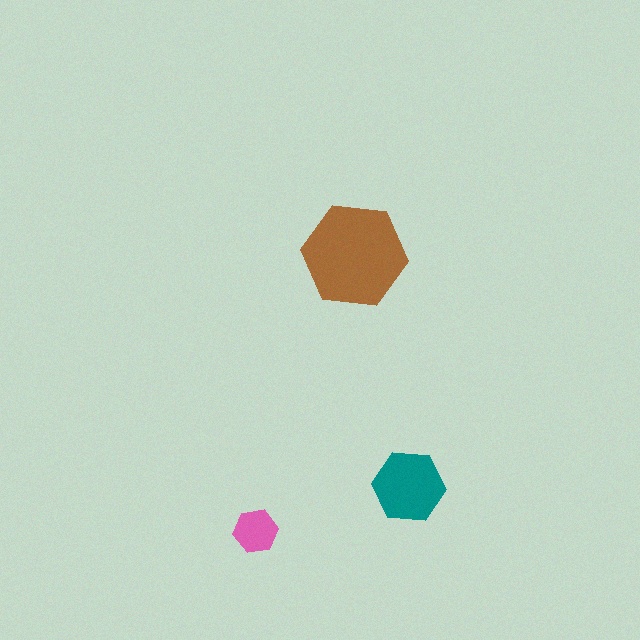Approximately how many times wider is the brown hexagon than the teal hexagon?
About 1.5 times wider.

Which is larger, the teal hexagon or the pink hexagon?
The teal one.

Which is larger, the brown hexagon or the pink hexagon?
The brown one.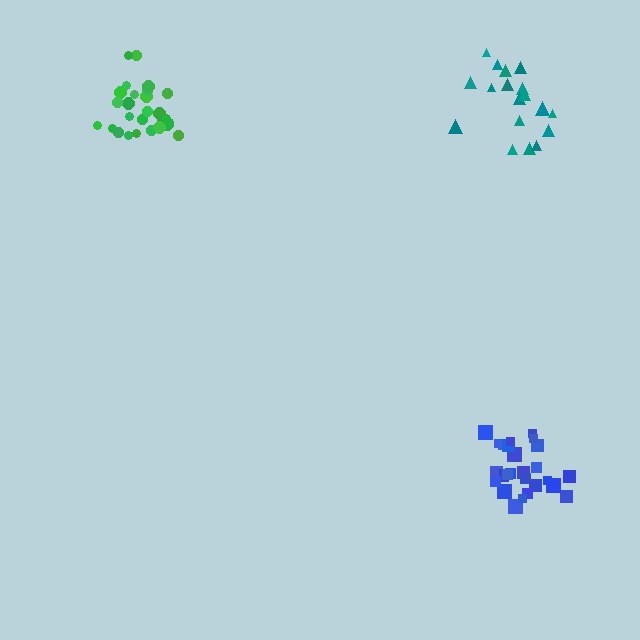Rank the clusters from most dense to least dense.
green, blue, teal.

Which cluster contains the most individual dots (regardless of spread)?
Green (28).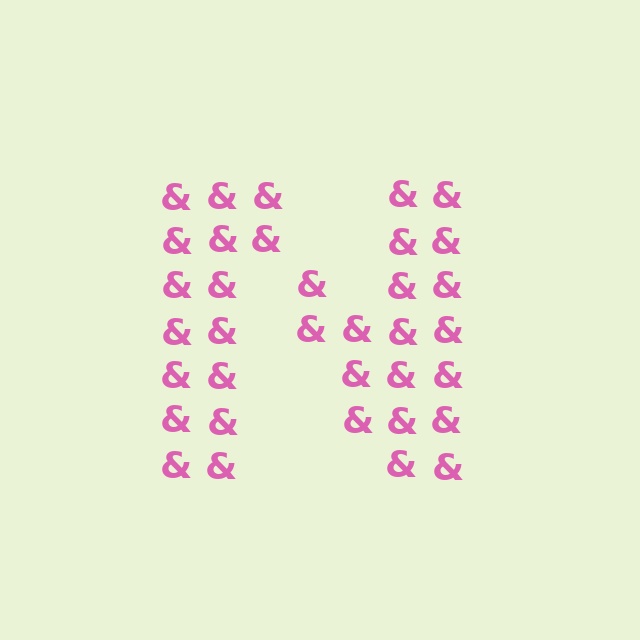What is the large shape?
The large shape is the letter N.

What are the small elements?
The small elements are ampersands.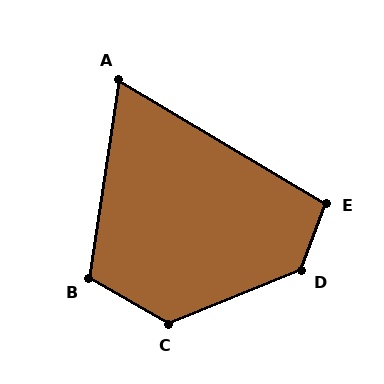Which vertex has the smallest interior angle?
A, at approximately 67 degrees.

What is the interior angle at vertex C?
Approximately 128 degrees (obtuse).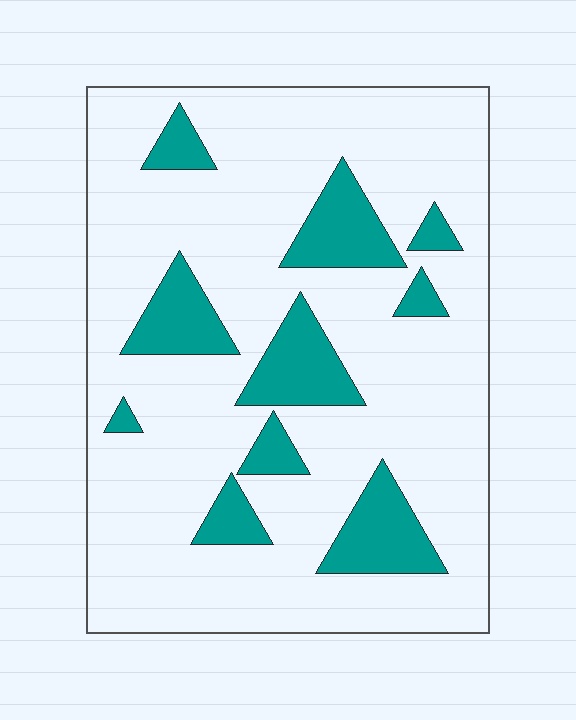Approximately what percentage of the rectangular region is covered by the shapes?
Approximately 20%.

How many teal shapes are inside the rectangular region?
10.